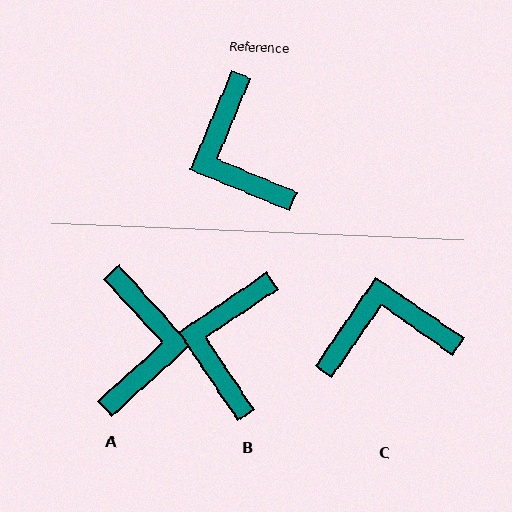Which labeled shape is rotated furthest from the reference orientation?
A, about 155 degrees away.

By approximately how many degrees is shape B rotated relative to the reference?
Approximately 33 degrees clockwise.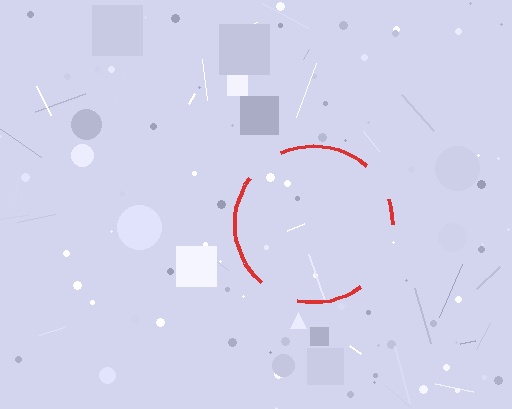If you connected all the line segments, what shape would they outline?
They would outline a circle.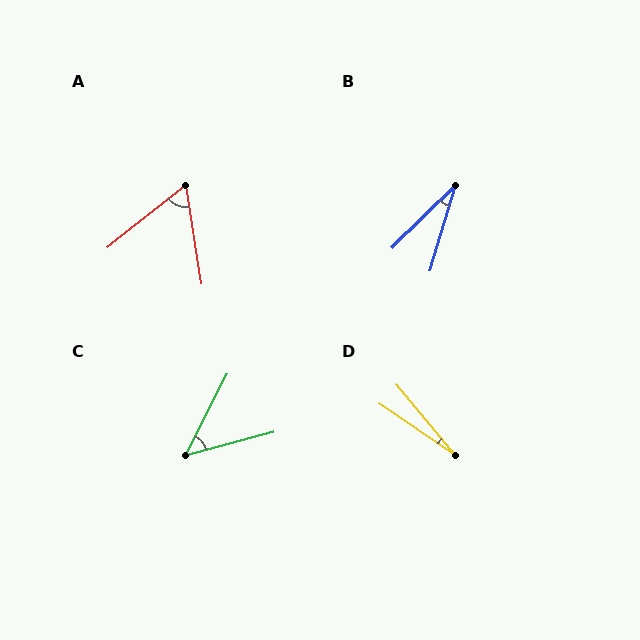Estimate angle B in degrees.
Approximately 29 degrees.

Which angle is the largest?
A, at approximately 60 degrees.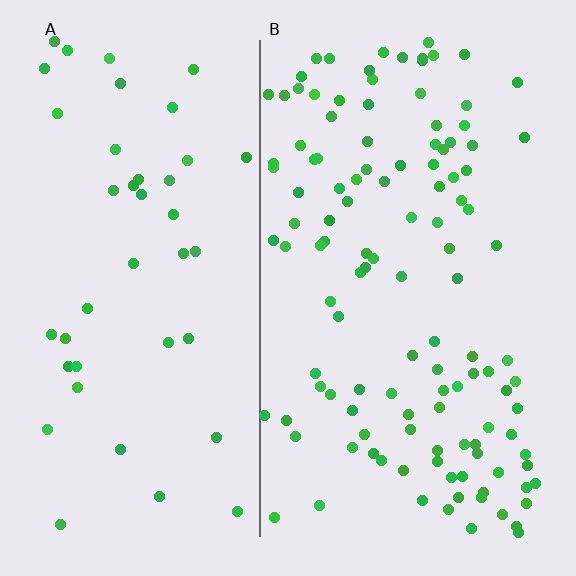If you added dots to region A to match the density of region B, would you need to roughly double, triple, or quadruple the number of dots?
Approximately triple.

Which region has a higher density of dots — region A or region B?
B (the right).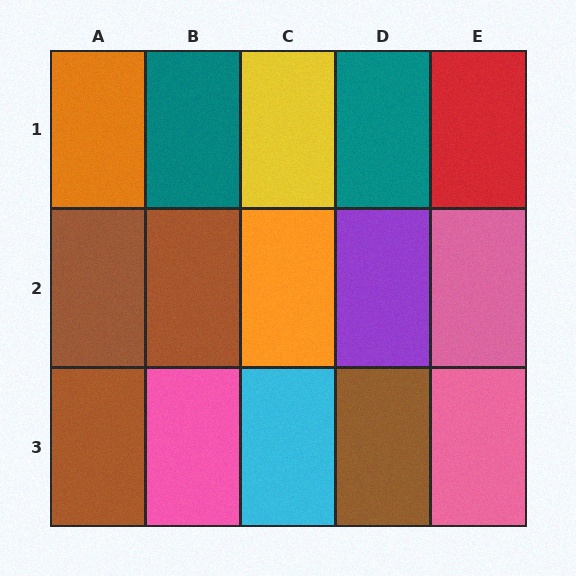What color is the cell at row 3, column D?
Brown.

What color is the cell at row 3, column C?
Cyan.